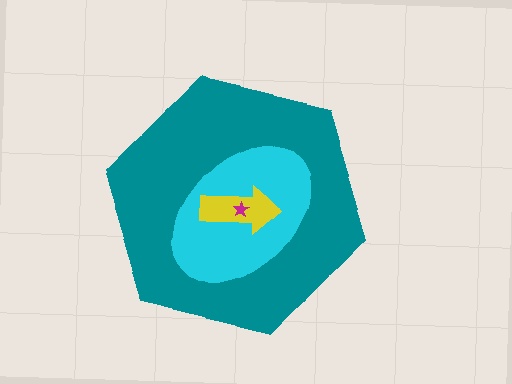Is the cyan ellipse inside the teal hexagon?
Yes.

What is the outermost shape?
The teal hexagon.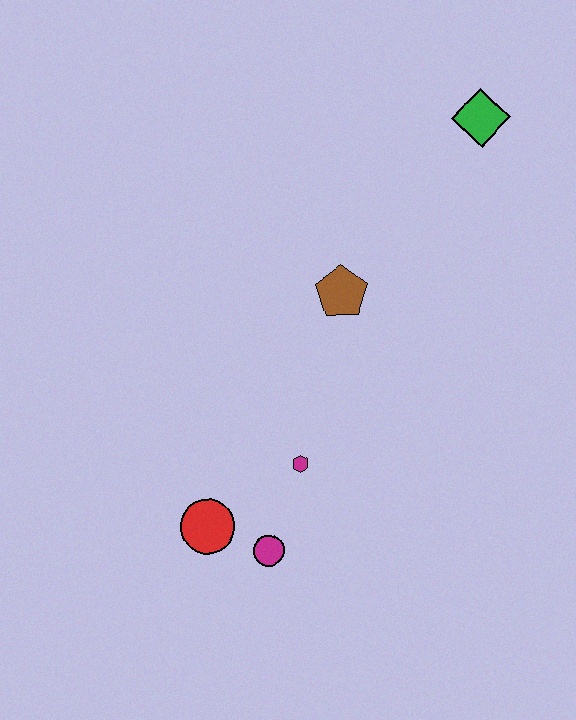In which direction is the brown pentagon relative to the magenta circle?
The brown pentagon is above the magenta circle.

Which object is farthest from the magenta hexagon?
The green diamond is farthest from the magenta hexagon.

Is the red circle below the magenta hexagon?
Yes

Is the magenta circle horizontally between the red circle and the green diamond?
Yes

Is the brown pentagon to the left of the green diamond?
Yes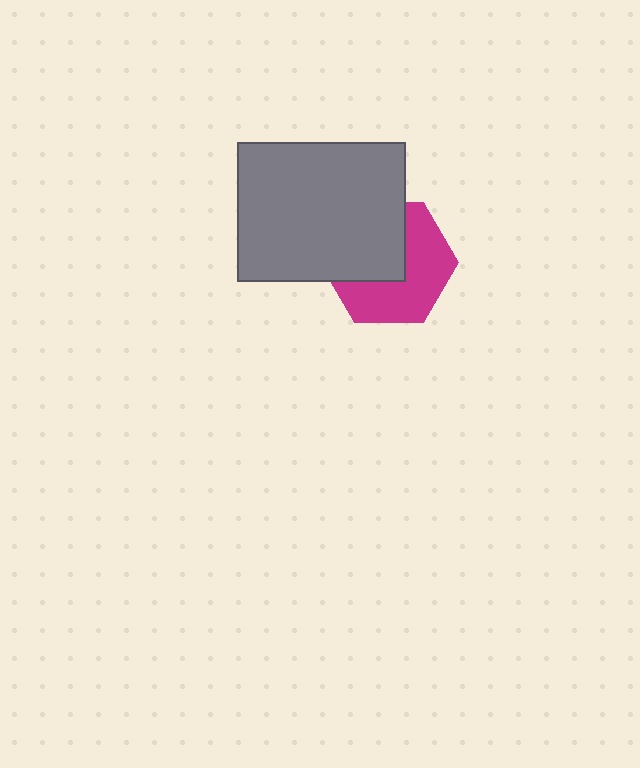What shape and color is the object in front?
The object in front is a gray rectangle.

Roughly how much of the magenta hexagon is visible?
About half of it is visible (roughly 55%).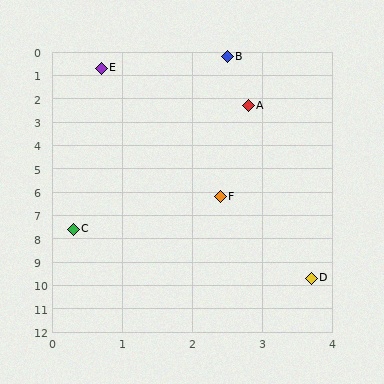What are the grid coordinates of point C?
Point C is at approximately (0.3, 7.6).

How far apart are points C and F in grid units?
Points C and F are about 2.5 grid units apart.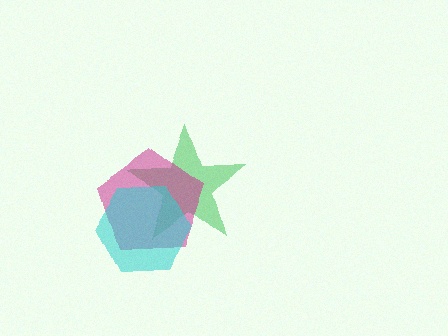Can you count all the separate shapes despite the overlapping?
Yes, there are 3 separate shapes.